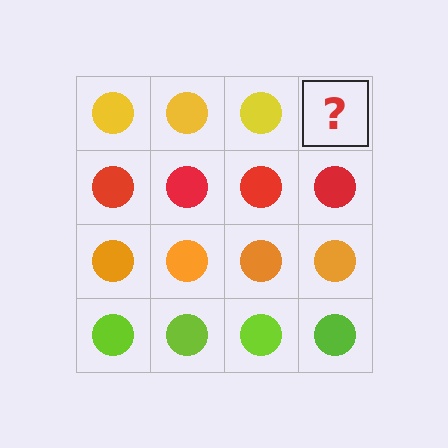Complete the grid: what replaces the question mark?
The question mark should be replaced with a yellow circle.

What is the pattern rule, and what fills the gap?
The rule is that each row has a consistent color. The gap should be filled with a yellow circle.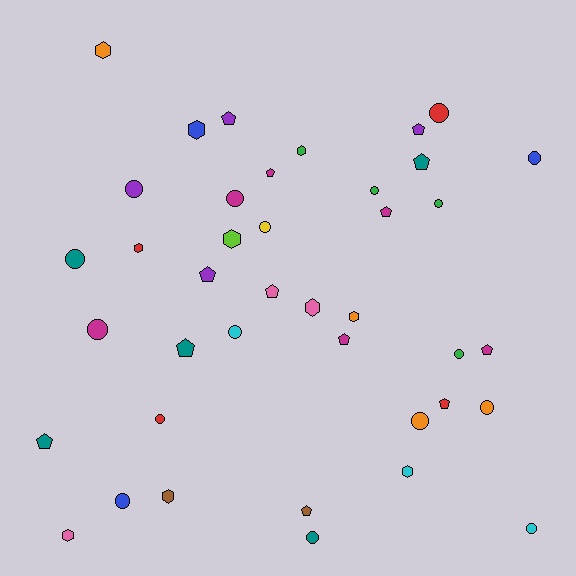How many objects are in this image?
There are 40 objects.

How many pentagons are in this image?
There are 13 pentagons.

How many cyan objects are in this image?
There are 3 cyan objects.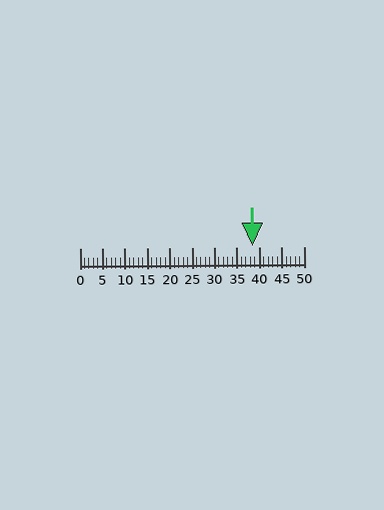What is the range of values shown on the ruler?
The ruler shows values from 0 to 50.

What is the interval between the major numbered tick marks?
The major tick marks are spaced 5 units apart.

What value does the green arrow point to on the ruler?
The green arrow points to approximately 38.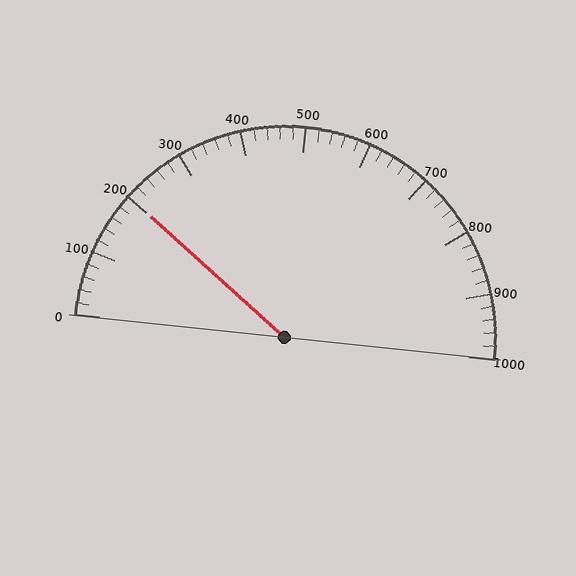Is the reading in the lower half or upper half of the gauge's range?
The reading is in the lower half of the range (0 to 1000).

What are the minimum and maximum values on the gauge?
The gauge ranges from 0 to 1000.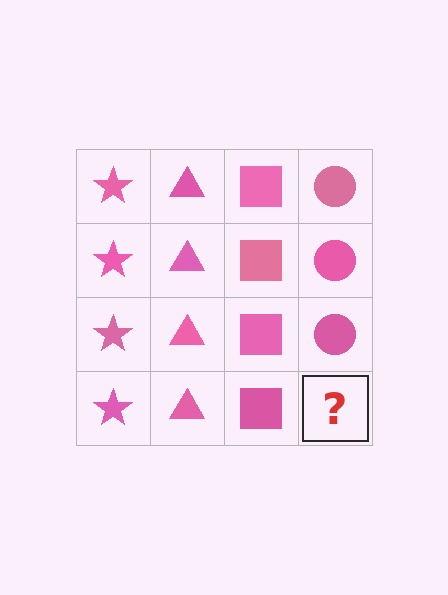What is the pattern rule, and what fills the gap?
The rule is that each column has a consistent shape. The gap should be filled with a pink circle.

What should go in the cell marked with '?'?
The missing cell should contain a pink circle.